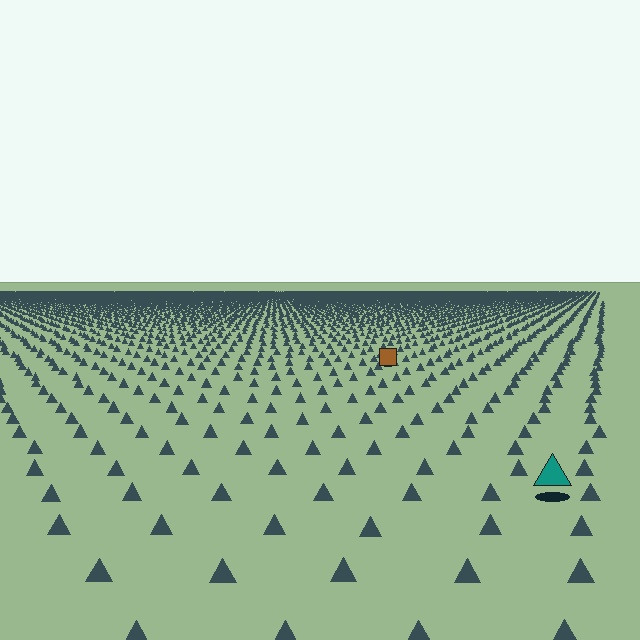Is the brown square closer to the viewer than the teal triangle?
No. The teal triangle is closer — you can tell from the texture gradient: the ground texture is coarser near it.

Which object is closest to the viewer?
The teal triangle is closest. The texture marks near it are larger and more spread out.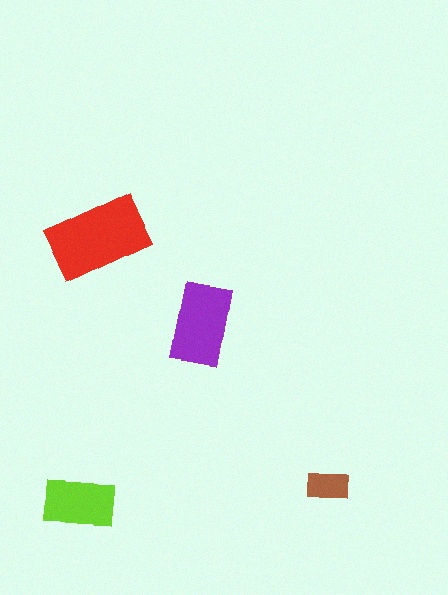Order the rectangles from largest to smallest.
the red one, the purple one, the lime one, the brown one.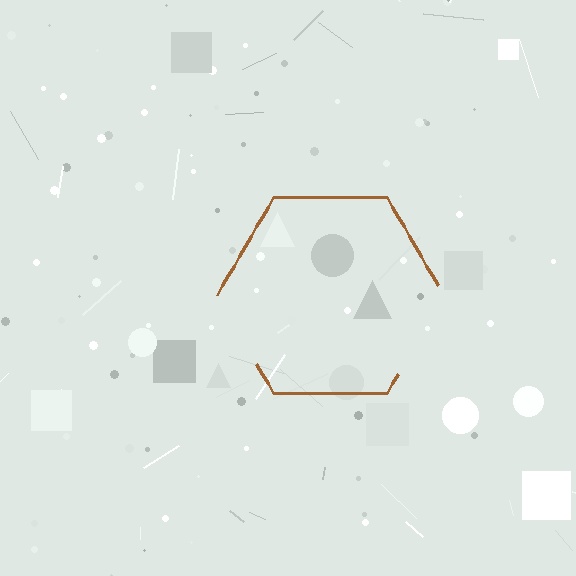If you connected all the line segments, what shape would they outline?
They would outline a hexagon.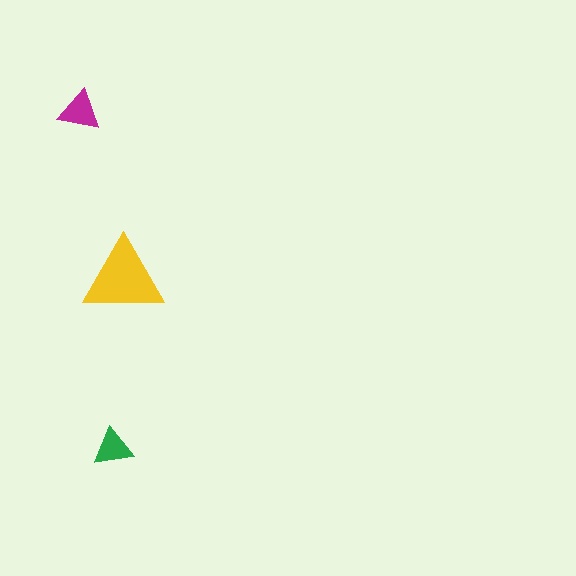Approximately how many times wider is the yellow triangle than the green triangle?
About 2 times wider.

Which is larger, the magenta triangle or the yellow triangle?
The yellow one.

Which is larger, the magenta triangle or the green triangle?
The magenta one.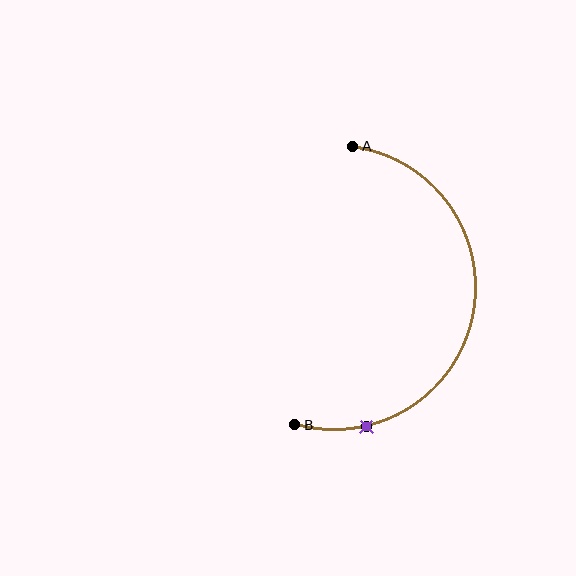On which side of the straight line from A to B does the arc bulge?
The arc bulges to the right of the straight line connecting A and B.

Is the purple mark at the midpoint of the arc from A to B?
No. The purple mark lies on the arc but is closer to endpoint B. The arc midpoint would be at the point on the curve equidistant along the arc from both A and B.